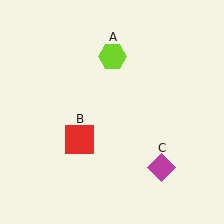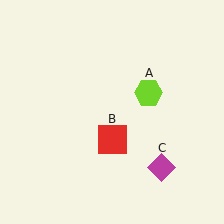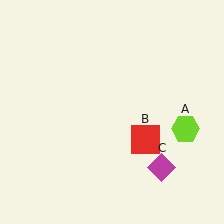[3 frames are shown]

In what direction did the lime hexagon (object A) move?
The lime hexagon (object A) moved down and to the right.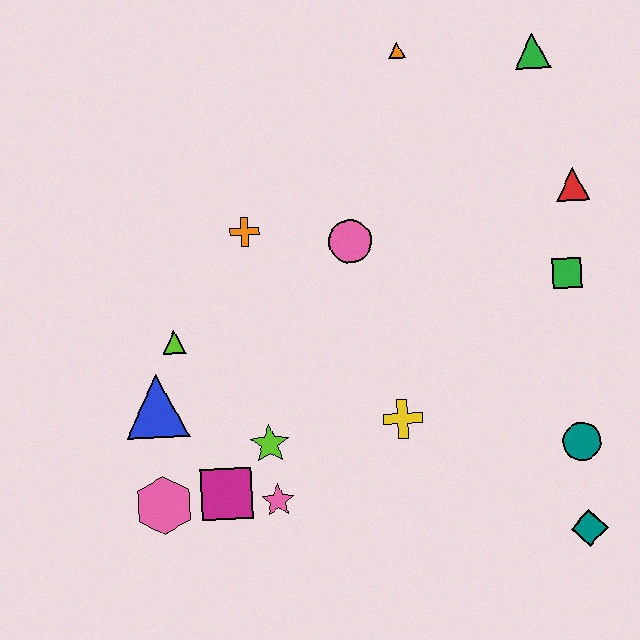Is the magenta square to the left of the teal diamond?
Yes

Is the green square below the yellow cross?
No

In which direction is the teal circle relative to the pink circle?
The teal circle is to the right of the pink circle.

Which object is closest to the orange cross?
The pink circle is closest to the orange cross.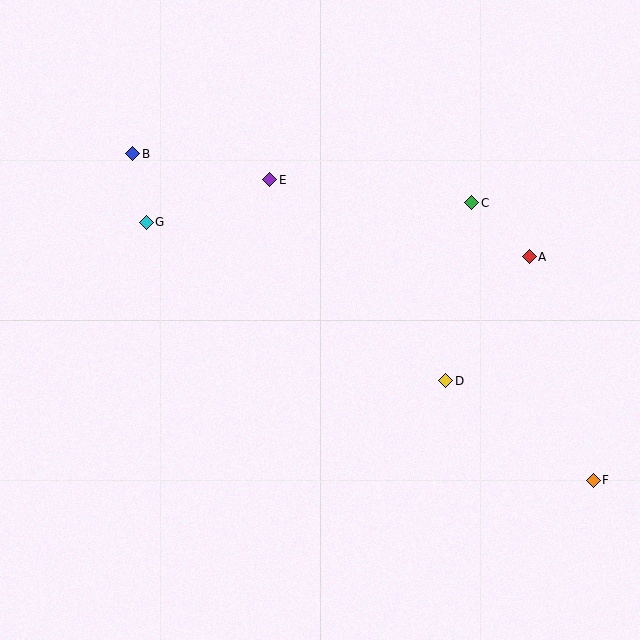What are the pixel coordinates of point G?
Point G is at (146, 222).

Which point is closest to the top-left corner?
Point B is closest to the top-left corner.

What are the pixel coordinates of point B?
Point B is at (133, 154).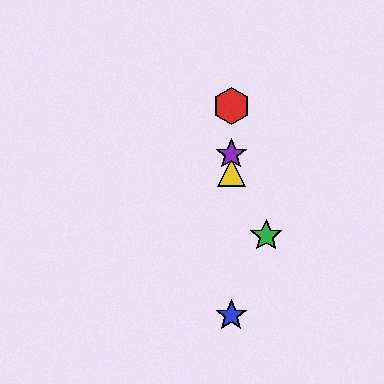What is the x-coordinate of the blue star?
The blue star is at x≈231.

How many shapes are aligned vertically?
4 shapes (the red hexagon, the blue star, the yellow triangle, the purple star) are aligned vertically.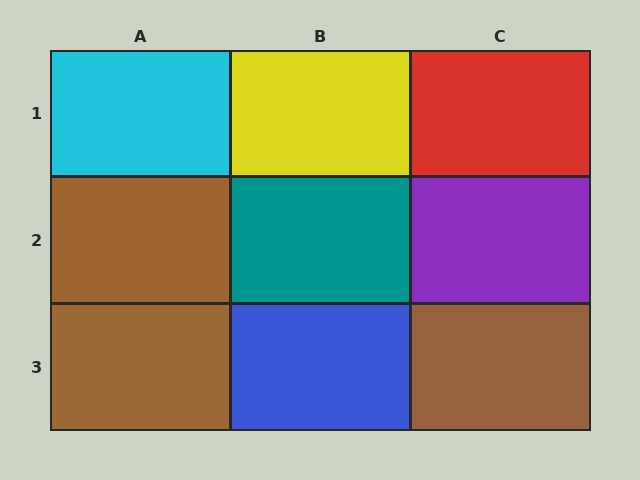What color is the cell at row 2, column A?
Brown.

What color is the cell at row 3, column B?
Blue.